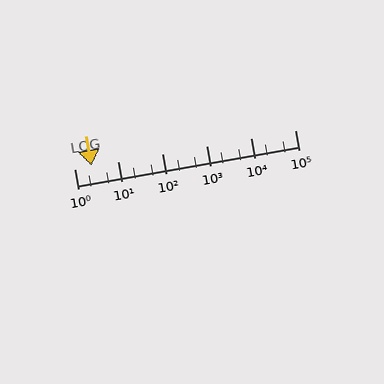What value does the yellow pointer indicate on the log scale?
The pointer indicates approximately 2.4.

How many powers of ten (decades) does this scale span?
The scale spans 5 decades, from 1 to 100000.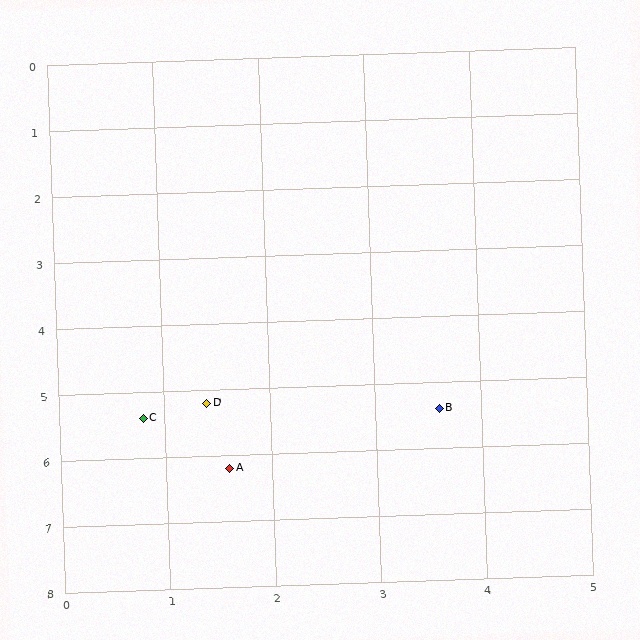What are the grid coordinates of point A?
Point A is at approximately (1.6, 6.2).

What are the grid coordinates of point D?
Point D is at approximately (1.4, 5.2).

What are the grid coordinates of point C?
Point C is at approximately (0.8, 5.4).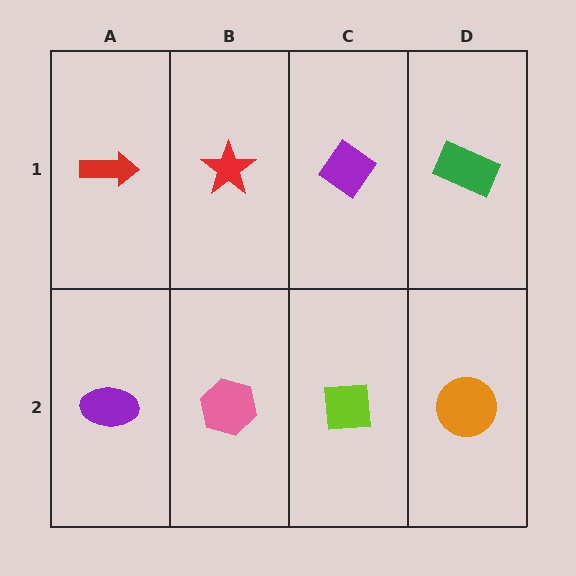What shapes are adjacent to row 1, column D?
An orange circle (row 2, column D), a purple diamond (row 1, column C).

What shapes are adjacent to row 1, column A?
A purple ellipse (row 2, column A), a red star (row 1, column B).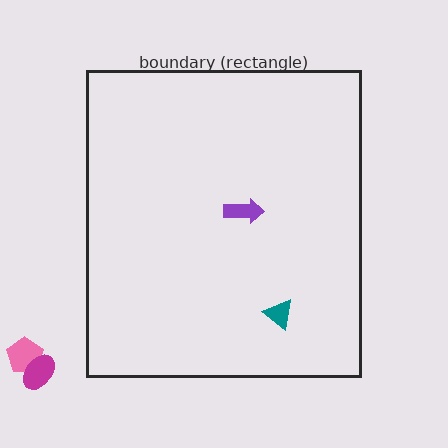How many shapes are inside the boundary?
2 inside, 2 outside.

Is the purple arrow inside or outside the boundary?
Inside.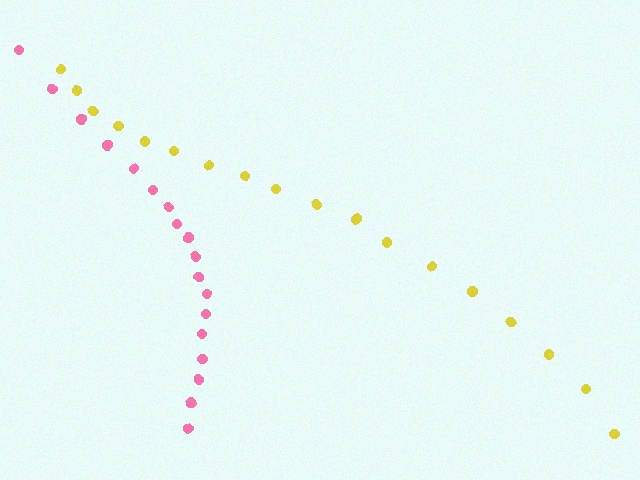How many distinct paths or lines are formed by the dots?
There are 2 distinct paths.